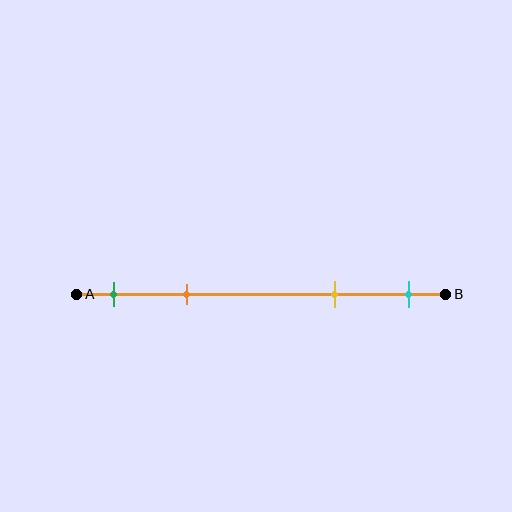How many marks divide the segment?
There are 4 marks dividing the segment.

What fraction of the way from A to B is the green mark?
The green mark is approximately 10% (0.1) of the way from A to B.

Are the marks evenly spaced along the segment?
No, the marks are not evenly spaced.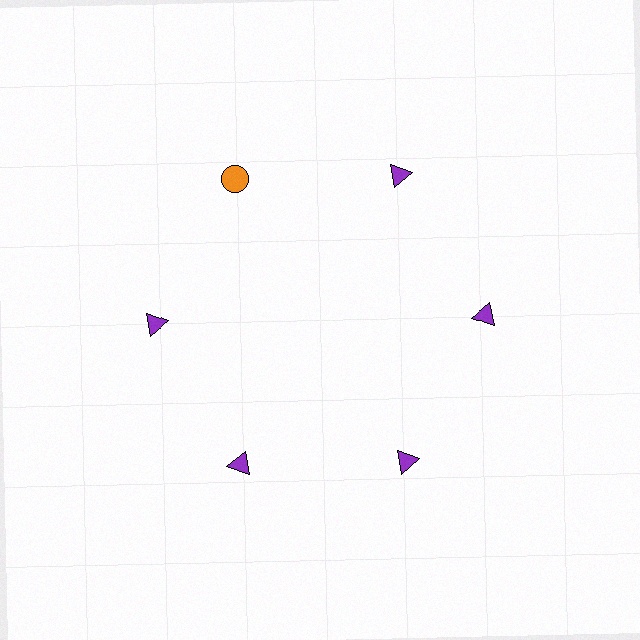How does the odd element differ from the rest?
It differs in both color (orange instead of purple) and shape (circle instead of triangle).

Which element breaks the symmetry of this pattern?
The orange circle at roughly the 11 o'clock position breaks the symmetry. All other shapes are purple triangles.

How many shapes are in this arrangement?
There are 6 shapes arranged in a ring pattern.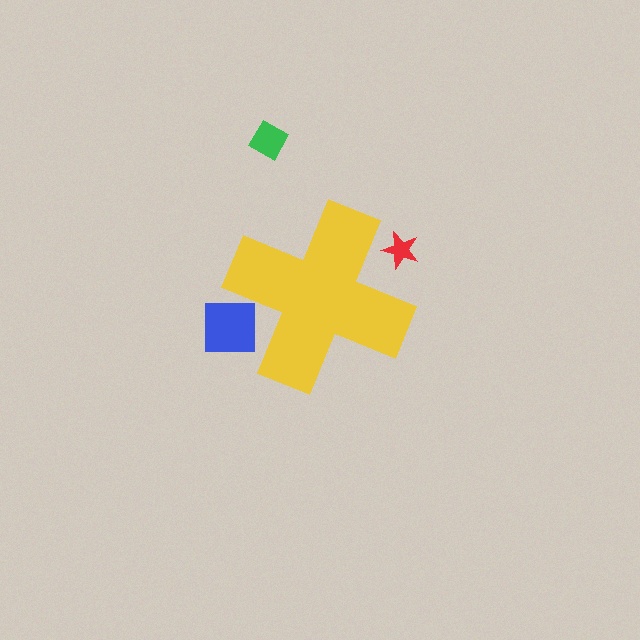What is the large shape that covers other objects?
A yellow cross.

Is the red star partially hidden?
Yes, the red star is partially hidden behind the yellow cross.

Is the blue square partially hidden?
Yes, the blue square is partially hidden behind the yellow cross.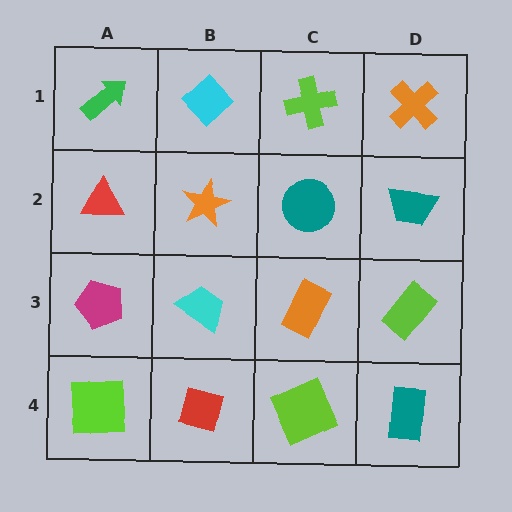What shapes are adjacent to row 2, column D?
An orange cross (row 1, column D), a lime rectangle (row 3, column D), a teal circle (row 2, column C).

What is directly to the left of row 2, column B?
A red triangle.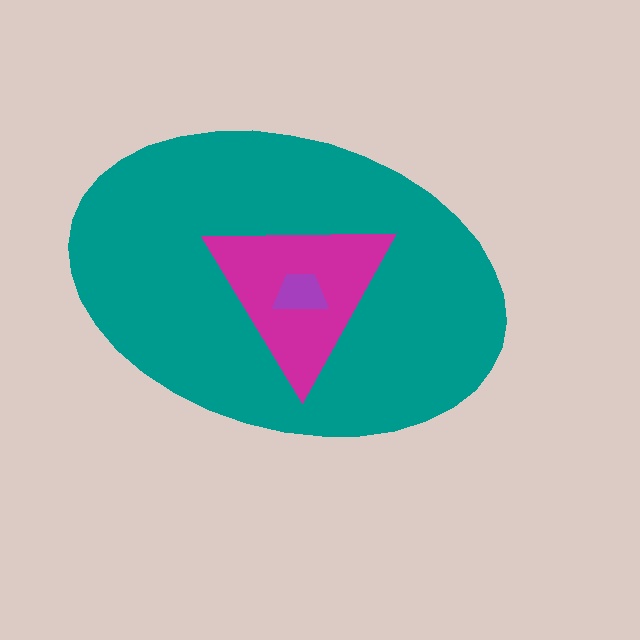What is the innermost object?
The purple trapezoid.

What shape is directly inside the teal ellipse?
The magenta triangle.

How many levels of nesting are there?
3.